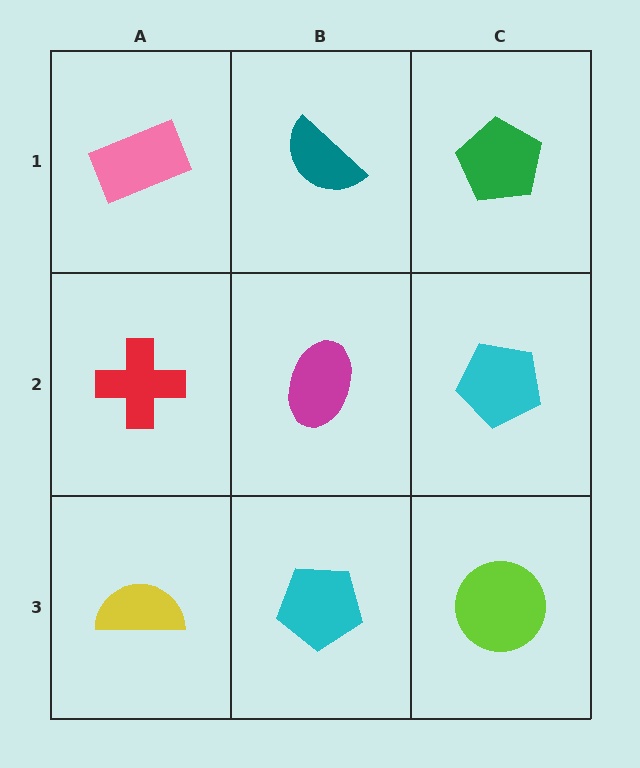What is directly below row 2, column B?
A cyan pentagon.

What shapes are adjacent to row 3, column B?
A magenta ellipse (row 2, column B), a yellow semicircle (row 3, column A), a lime circle (row 3, column C).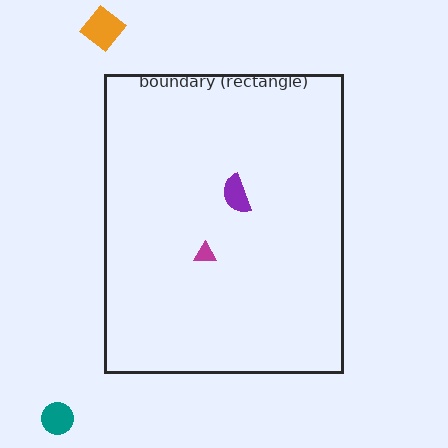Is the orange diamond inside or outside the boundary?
Outside.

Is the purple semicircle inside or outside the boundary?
Inside.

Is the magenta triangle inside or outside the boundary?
Inside.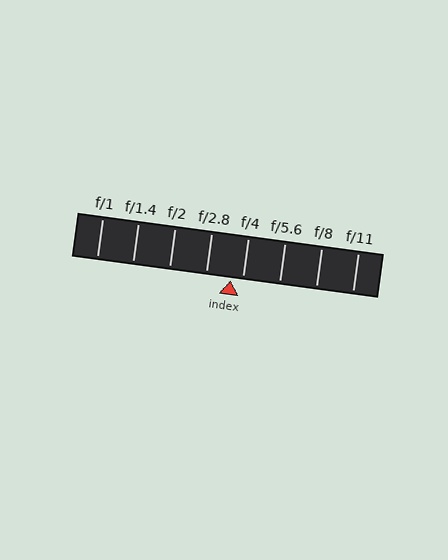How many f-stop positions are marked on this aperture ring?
There are 8 f-stop positions marked.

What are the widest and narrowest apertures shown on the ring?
The widest aperture shown is f/1 and the narrowest is f/11.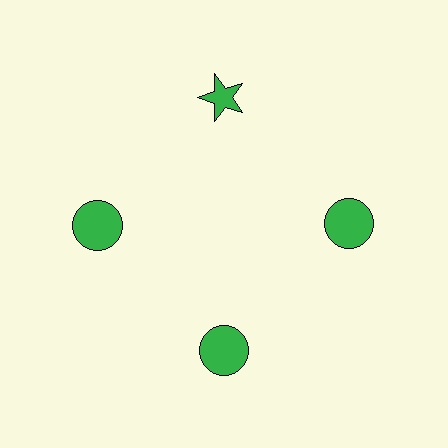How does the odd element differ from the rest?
It has a different shape: star instead of circle.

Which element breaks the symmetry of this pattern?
The green star at roughly the 12 o'clock position breaks the symmetry. All other shapes are green circles.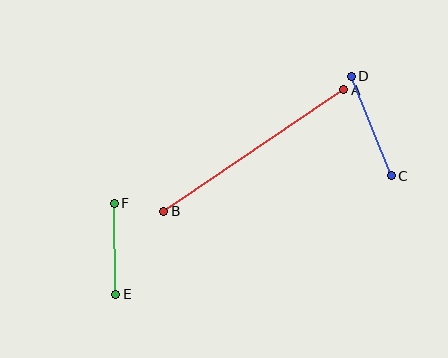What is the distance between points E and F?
The distance is approximately 91 pixels.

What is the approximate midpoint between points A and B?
The midpoint is at approximately (254, 151) pixels.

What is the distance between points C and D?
The distance is approximately 107 pixels.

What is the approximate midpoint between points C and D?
The midpoint is at approximately (371, 126) pixels.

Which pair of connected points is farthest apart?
Points A and B are farthest apart.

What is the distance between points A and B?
The distance is approximately 217 pixels.